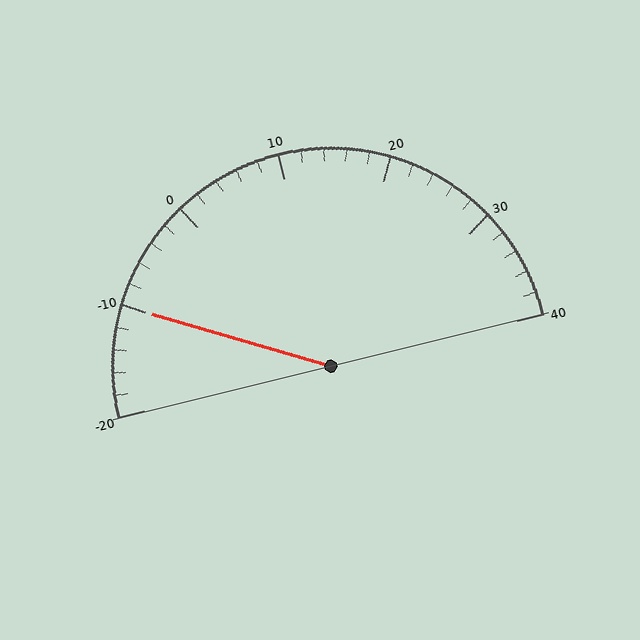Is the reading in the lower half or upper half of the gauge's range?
The reading is in the lower half of the range (-20 to 40).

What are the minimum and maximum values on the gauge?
The gauge ranges from -20 to 40.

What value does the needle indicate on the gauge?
The needle indicates approximately -10.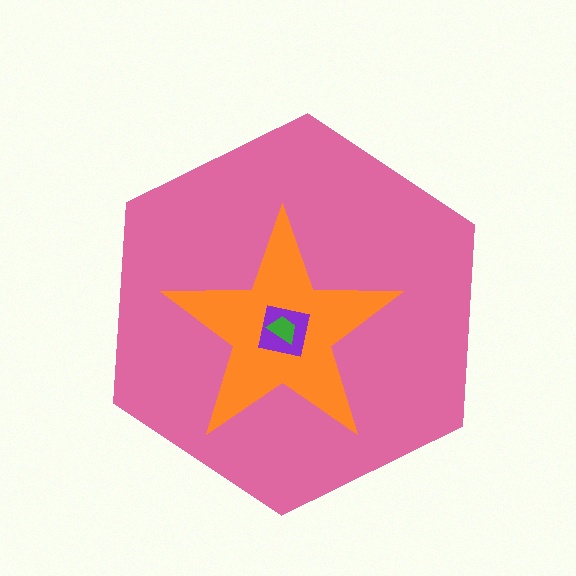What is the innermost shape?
The green trapezoid.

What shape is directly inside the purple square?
The green trapezoid.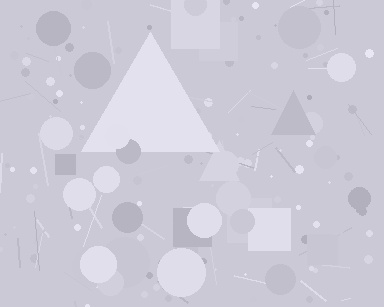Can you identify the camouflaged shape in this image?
The camouflaged shape is a triangle.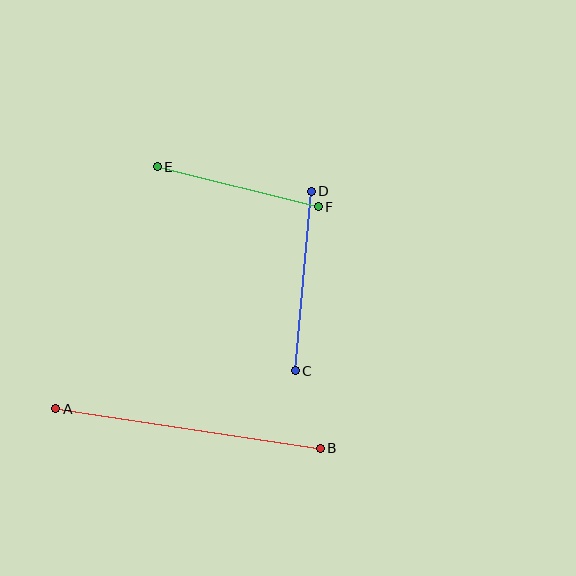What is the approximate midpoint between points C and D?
The midpoint is at approximately (303, 281) pixels.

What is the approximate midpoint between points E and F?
The midpoint is at approximately (238, 187) pixels.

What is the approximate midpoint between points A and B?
The midpoint is at approximately (188, 429) pixels.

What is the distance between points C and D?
The distance is approximately 180 pixels.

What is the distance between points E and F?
The distance is approximately 166 pixels.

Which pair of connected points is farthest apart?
Points A and B are farthest apart.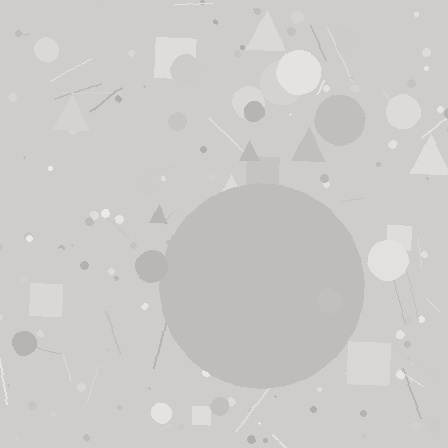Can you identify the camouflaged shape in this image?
The camouflaged shape is a circle.